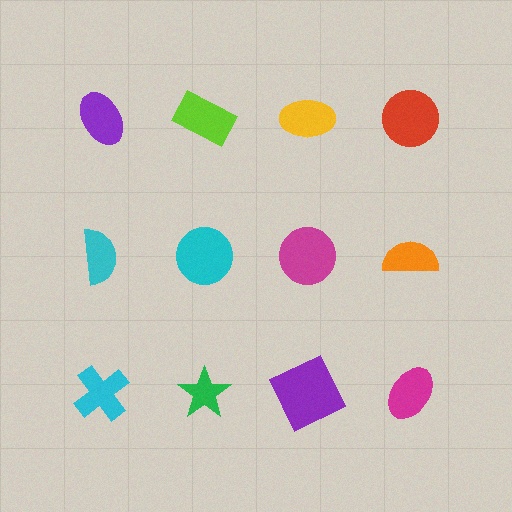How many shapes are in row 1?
4 shapes.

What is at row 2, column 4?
An orange semicircle.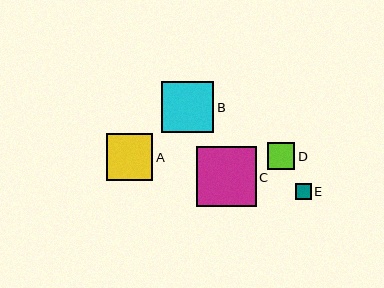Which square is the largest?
Square C is the largest with a size of approximately 60 pixels.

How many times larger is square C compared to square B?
Square C is approximately 1.2 times the size of square B.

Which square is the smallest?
Square E is the smallest with a size of approximately 16 pixels.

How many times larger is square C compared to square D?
Square C is approximately 2.2 times the size of square D.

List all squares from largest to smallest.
From largest to smallest: C, B, A, D, E.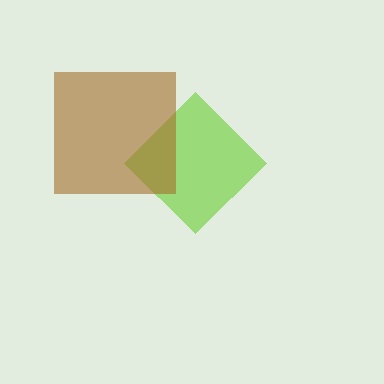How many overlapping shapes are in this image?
There are 2 overlapping shapes in the image.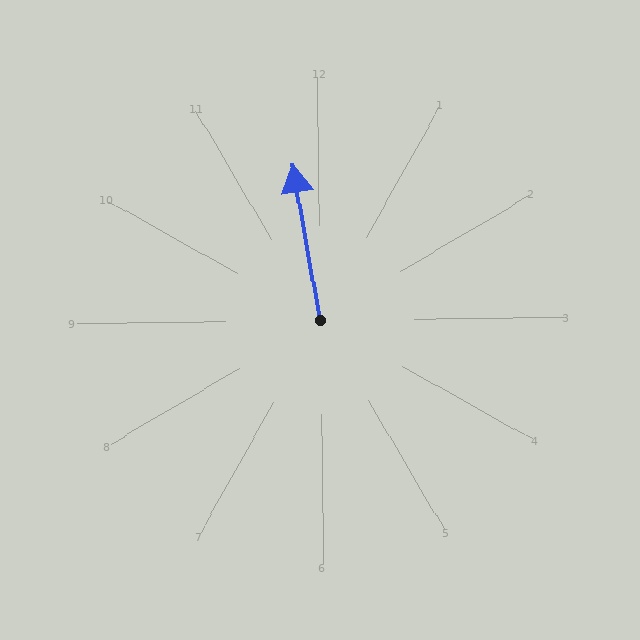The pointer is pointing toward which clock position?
Roughly 12 o'clock.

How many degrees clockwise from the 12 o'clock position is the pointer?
Approximately 351 degrees.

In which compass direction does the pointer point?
North.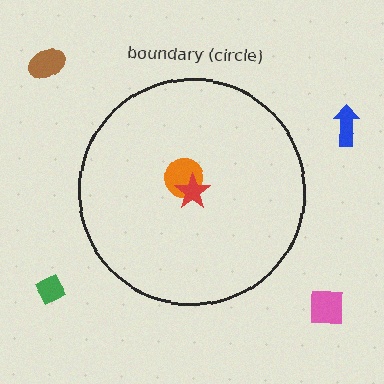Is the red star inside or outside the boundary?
Inside.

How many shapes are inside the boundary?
2 inside, 4 outside.